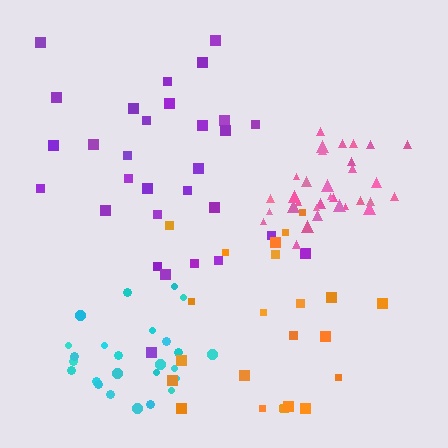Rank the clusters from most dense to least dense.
pink, cyan, purple, orange.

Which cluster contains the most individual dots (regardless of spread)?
Pink (32).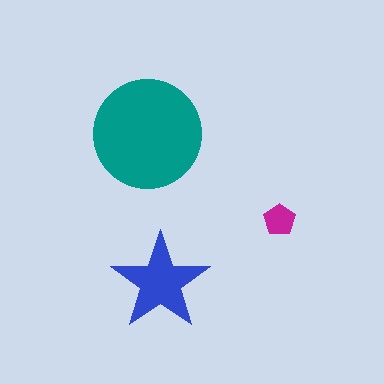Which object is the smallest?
The magenta pentagon.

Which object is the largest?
The teal circle.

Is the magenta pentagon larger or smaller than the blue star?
Smaller.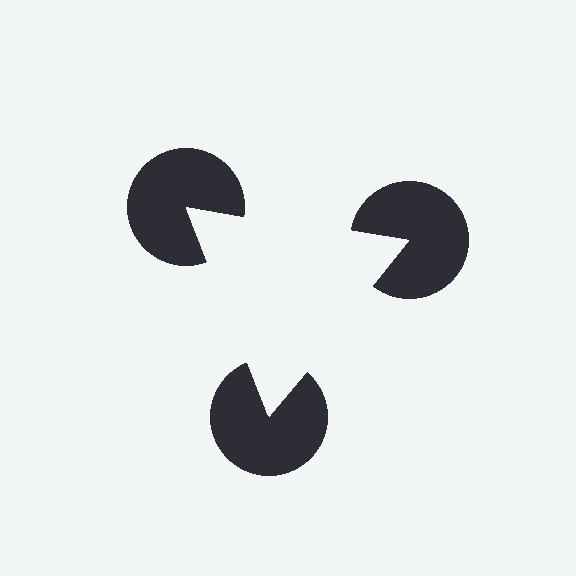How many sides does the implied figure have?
3 sides.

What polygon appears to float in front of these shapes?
An illusory triangle — its edges are inferred from the aligned wedge cuts in the pac-man discs, not physically drawn.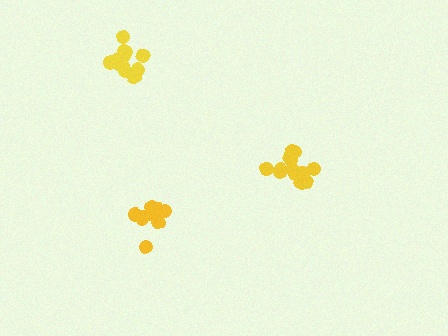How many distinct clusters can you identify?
There are 3 distinct clusters.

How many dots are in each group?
Group 1: 9 dots, Group 2: 15 dots, Group 3: 14 dots (38 total).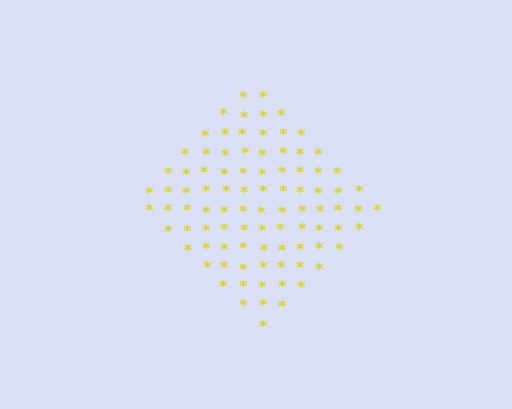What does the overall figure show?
The overall figure shows a diamond.